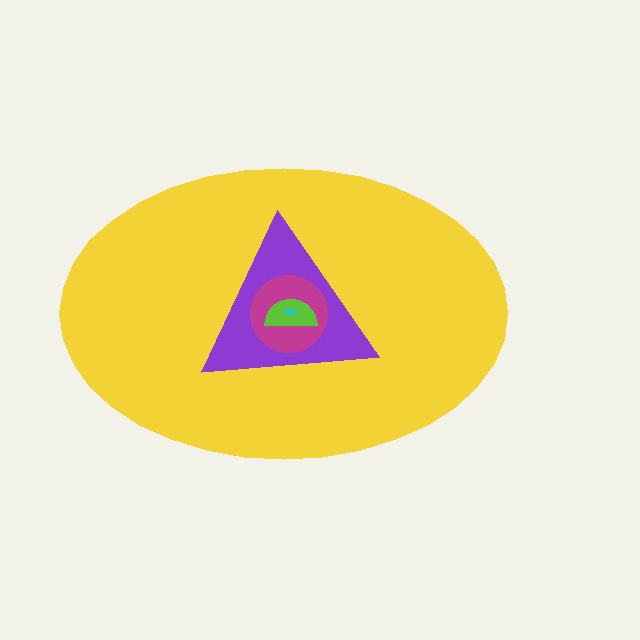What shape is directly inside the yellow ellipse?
The purple triangle.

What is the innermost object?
The cyan arrow.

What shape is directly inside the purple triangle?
The magenta circle.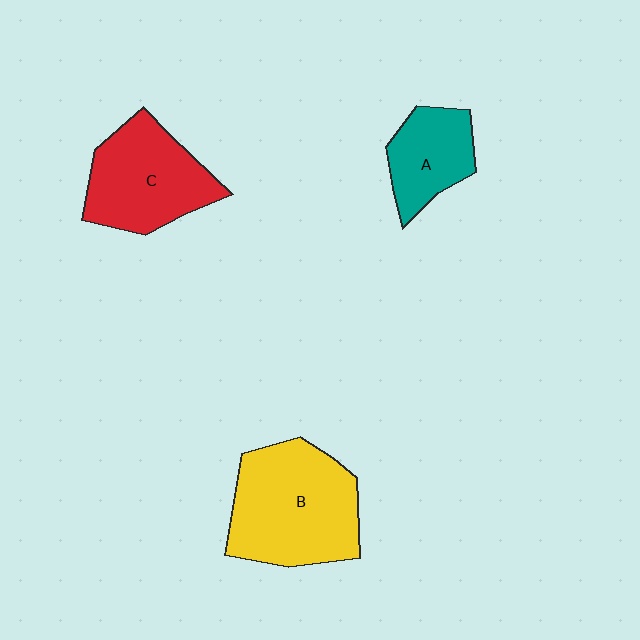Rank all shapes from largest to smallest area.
From largest to smallest: B (yellow), C (red), A (teal).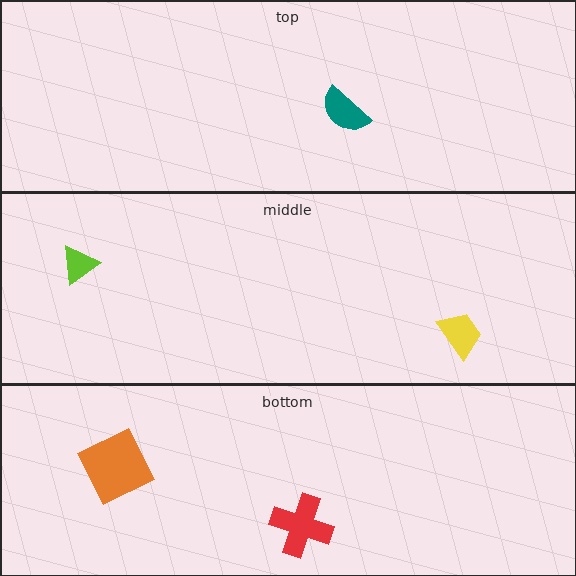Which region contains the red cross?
The bottom region.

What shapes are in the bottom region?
The red cross, the orange square.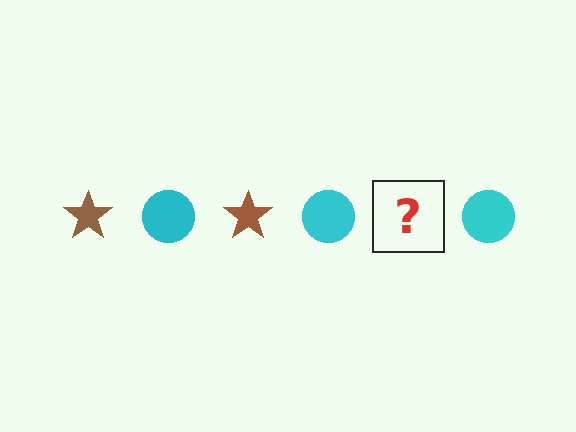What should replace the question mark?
The question mark should be replaced with a brown star.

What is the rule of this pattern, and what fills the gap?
The rule is that the pattern alternates between brown star and cyan circle. The gap should be filled with a brown star.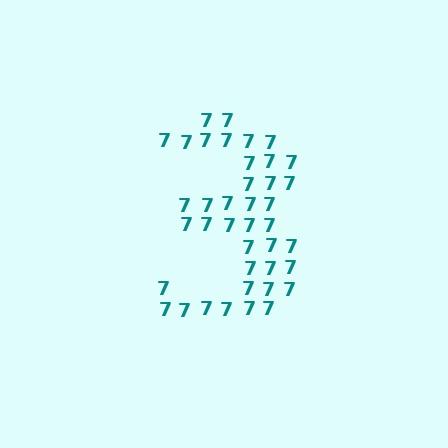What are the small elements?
The small elements are digit 7's.